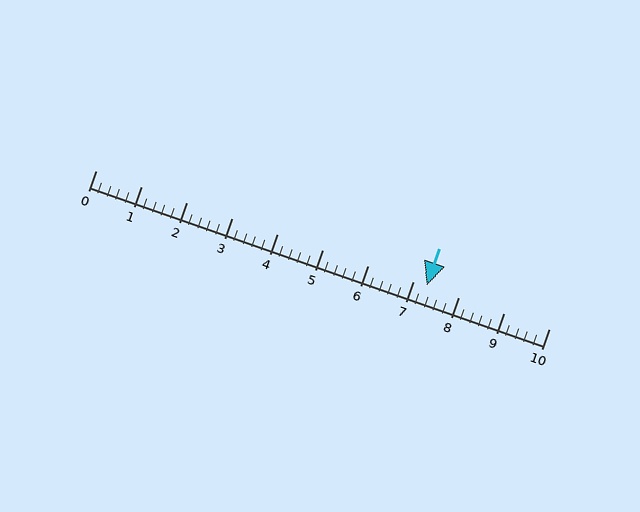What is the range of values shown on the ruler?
The ruler shows values from 0 to 10.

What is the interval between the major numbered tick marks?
The major tick marks are spaced 1 units apart.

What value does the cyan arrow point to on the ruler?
The cyan arrow points to approximately 7.3.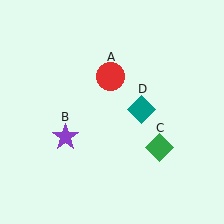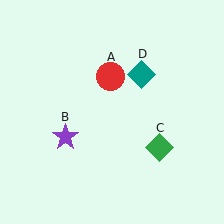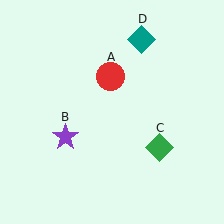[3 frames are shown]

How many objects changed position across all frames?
1 object changed position: teal diamond (object D).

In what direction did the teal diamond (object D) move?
The teal diamond (object D) moved up.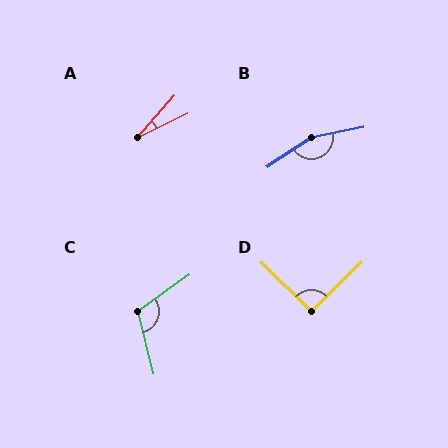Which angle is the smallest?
A, at approximately 22 degrees.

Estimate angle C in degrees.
Approximately 111 degrees.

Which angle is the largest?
B, at approximately 158 degrees.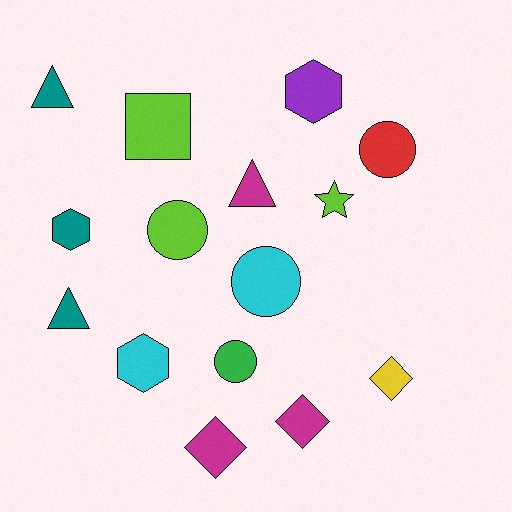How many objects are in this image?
There are 15 objects.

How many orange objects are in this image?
There are no orange objects.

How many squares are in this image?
There is 1 square.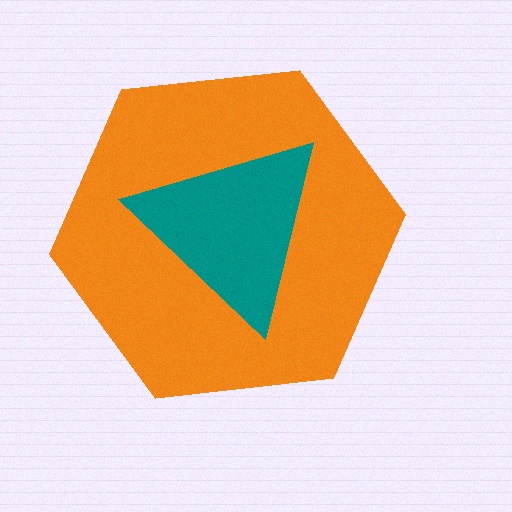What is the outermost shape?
The orange hexagon.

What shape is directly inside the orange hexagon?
The teal triangle.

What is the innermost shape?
The teal triangle.